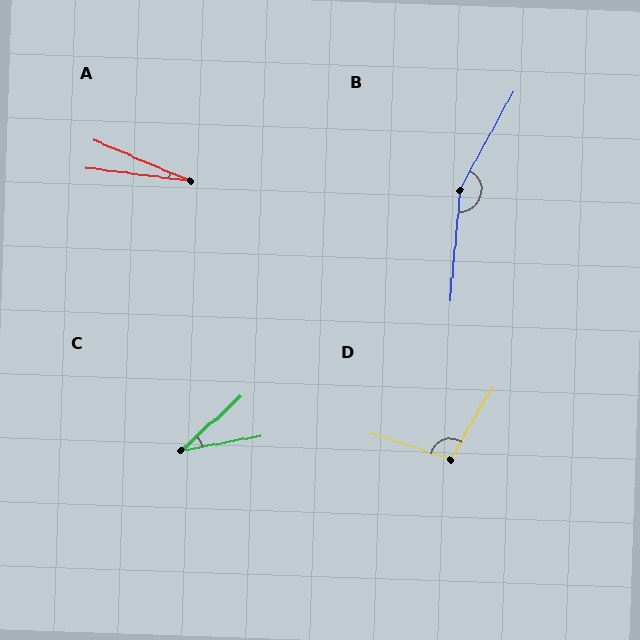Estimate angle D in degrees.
Approximately 102 degrees.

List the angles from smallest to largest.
A (16°), C (31°), D (102°), B (156°).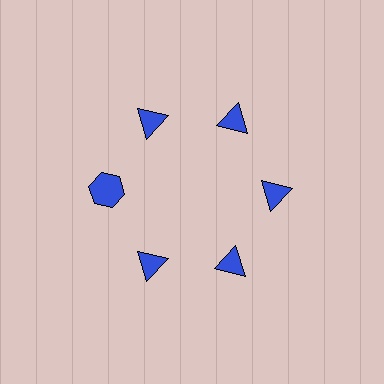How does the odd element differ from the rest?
It has a different shape: hexagon instead of triangle.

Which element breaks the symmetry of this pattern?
The blue hexagon at roughly the 9 o'clock position breaks the symmetry. All other shapes are blue triangles.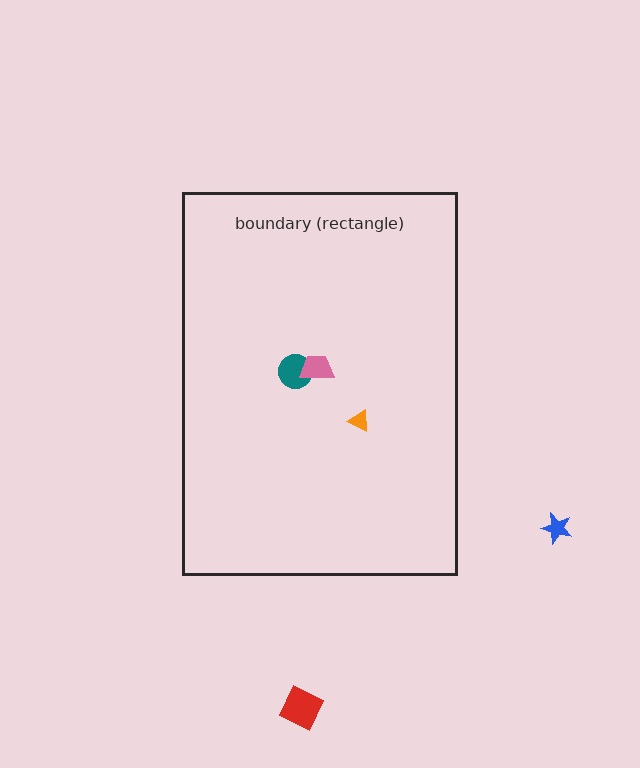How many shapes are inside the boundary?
3 inside, 2 outside.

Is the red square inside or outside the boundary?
Outside.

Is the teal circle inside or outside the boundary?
Inside.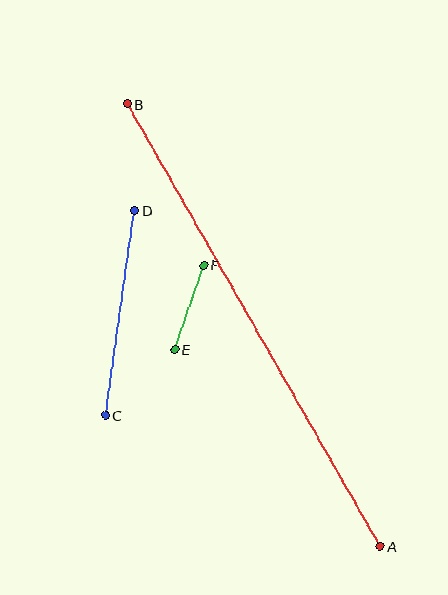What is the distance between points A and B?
The distance is approximately 510 pixels.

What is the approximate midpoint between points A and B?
The midpoint is at approximately (254, 325) pixels.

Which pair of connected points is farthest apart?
Points A and B are farthest apart.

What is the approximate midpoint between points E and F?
The midpoint is at approximately (189, 307) pixels.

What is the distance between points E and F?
The distance is approximately 89 pixels.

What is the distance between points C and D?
The distance is approximately 207 pixels.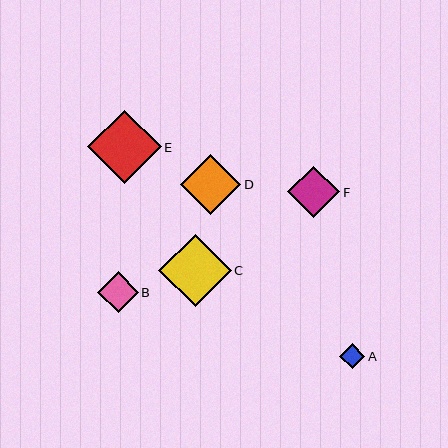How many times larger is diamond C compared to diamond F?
Diamond C is approximately 1.4 times the size of diamond F.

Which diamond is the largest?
Diamond E is the largest with a size of approximately 74 pixels.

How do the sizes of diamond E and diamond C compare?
Diamond E and diamond C are approximately the same size.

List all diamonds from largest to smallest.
From largest to smallest: E, C, D, F, B, A.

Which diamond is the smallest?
Diamond A is the smallest with a size of approximately 25 pixels.